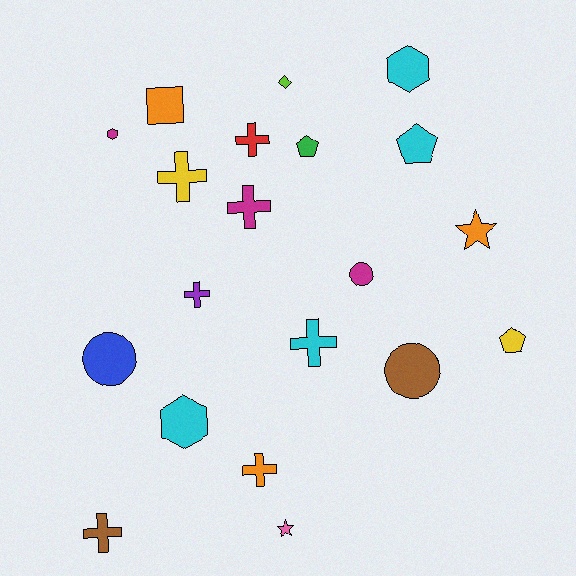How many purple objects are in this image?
There is 1 purple object.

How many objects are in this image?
There are 20 objects.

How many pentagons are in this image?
There are 3 pentagons.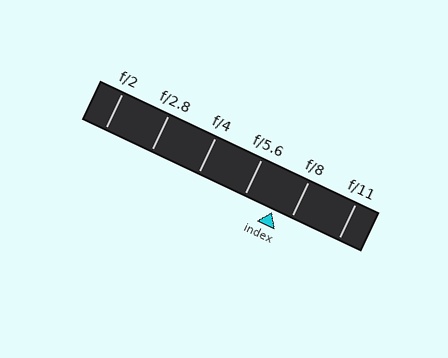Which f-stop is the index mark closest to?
The index mark is closest to f/8.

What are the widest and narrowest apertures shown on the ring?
The widest aperture shown is f/2 and the narrowest is f/11.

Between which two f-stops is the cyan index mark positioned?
The index mark is between f/5.6 and f/8.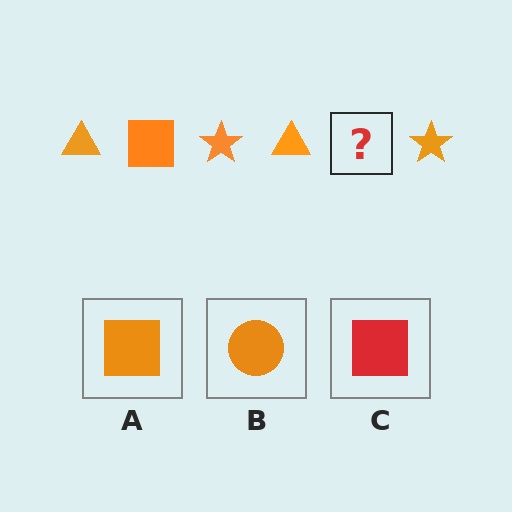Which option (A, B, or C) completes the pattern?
A.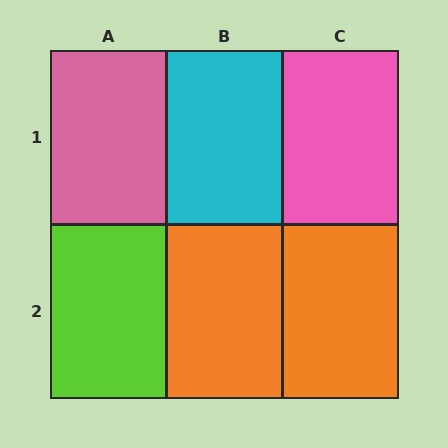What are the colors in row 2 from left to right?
Lime, orange, orange.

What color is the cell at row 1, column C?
Pink.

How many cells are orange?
2 cells are orange.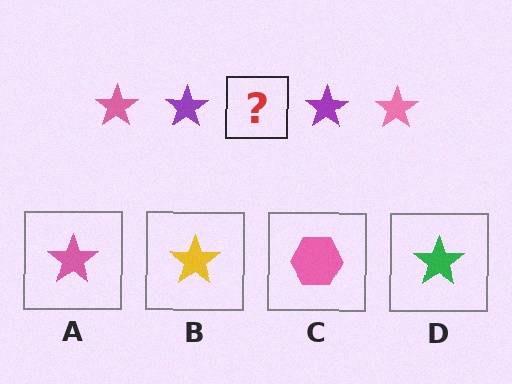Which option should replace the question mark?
Option A.